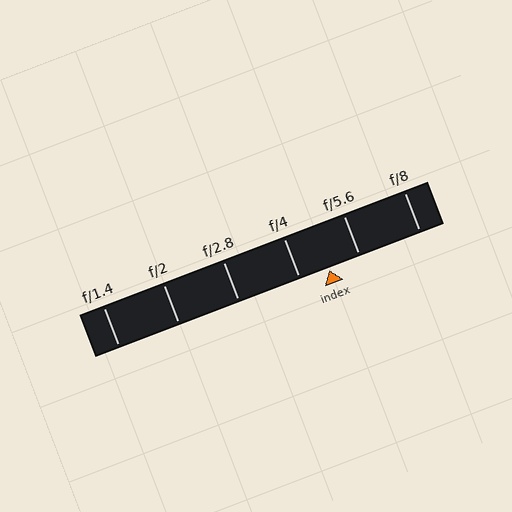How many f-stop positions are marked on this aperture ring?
There are 6 f-stop positions marked.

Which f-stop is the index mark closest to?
The index mark is closest to f/4.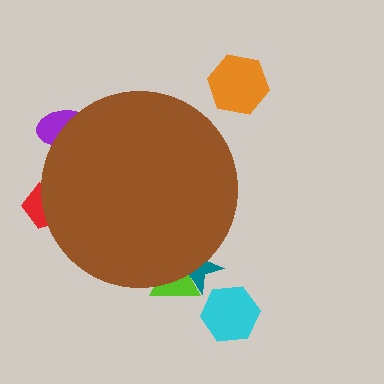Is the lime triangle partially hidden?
Yes, the lime triangle is partially hidden behind the brown circle.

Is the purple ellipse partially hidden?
Yes, the purple ellipse is partially hidden behind the brown circle.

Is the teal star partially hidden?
Yes, the teal star is partially hidden behind the brown circle.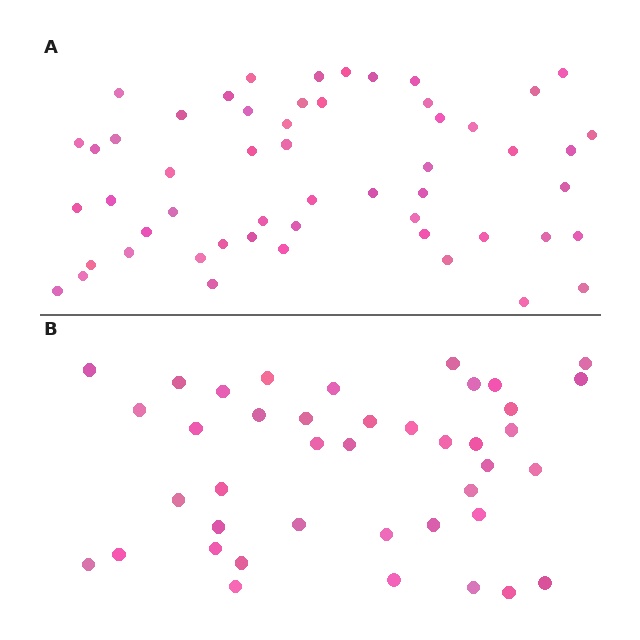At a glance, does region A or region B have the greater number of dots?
Region A (the top region) has more dots.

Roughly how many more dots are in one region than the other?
Region A has approximately 15 more dots than region B.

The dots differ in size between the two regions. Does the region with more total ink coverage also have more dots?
No. Region B has more total ink coverage because its dots are larger, but region A actually contains more individual dots. Total area can be misleading — the number of items is what matters here.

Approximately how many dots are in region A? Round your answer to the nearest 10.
About 50 dots. (The exact count is 54, which rounds to 50.)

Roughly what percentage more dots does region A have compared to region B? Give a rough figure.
About 30% more.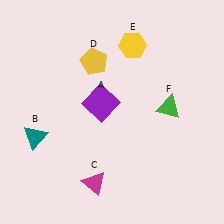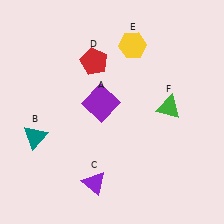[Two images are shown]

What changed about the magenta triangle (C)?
In Image 1, C is magenta. In Image 2, it changed to purple.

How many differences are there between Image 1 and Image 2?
There are 2 differences between the two images.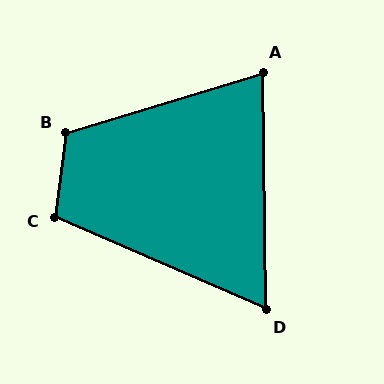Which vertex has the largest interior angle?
B, at approximately 114 degrees.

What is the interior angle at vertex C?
Approximately 106 degrees (obtuse).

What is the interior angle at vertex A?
Approximately 74 degrees (acute).